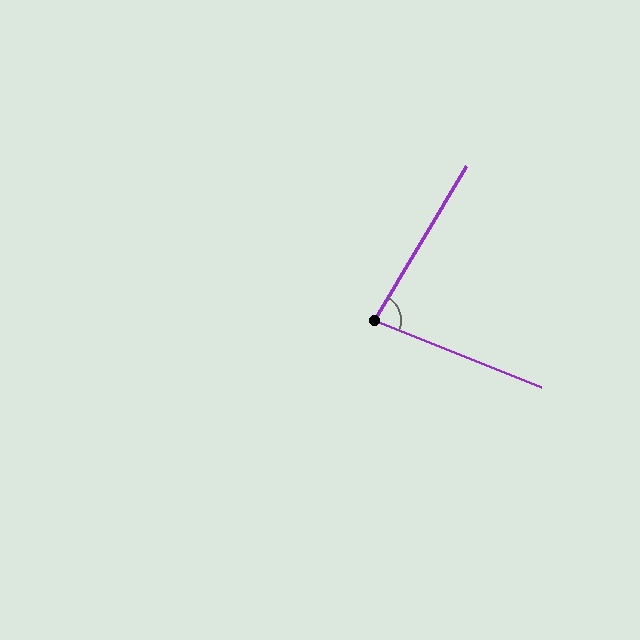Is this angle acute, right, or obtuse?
It is acute.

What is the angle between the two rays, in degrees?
Approximately 81 degrees.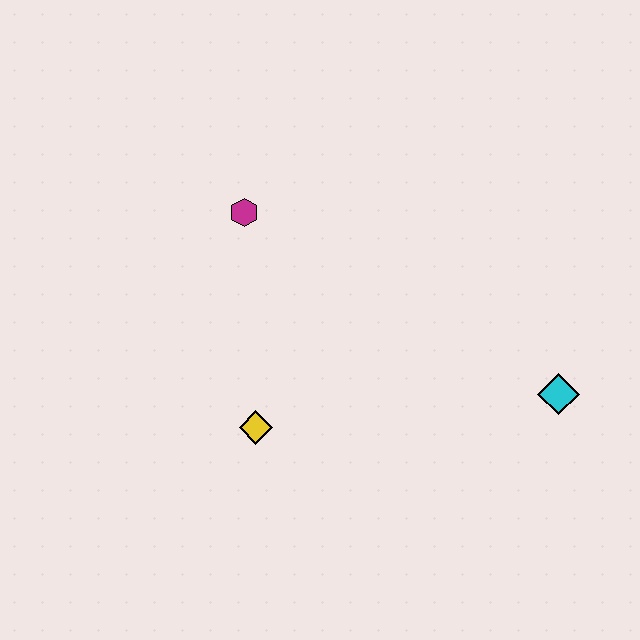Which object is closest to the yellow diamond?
The magenta hexagon is closest to the yellow diamond.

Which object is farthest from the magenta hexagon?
The cyan diamond is farthest from the magenta hexagon.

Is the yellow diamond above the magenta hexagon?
No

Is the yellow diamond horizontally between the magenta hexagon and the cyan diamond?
Yes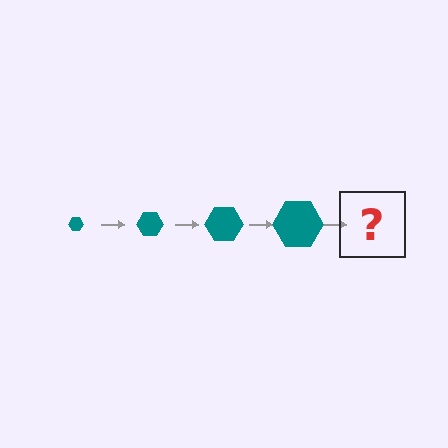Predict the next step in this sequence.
The next step is a teal hexagon, larger than the previous one.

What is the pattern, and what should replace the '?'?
The pattern is that the hexagon gets progressively larger each step. The '?' should be a teal hexagon, larger than the previous one.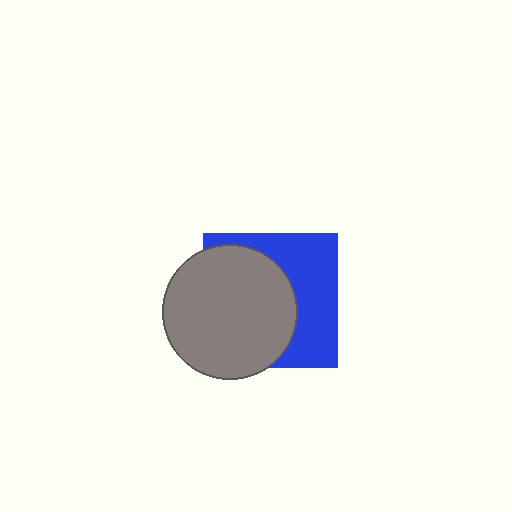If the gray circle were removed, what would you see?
You would see the complete blue square.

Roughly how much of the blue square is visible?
A small part of it is visible (roughly 44%).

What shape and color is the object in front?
The object in front is a gray circle.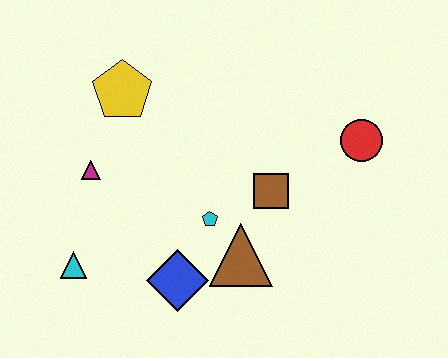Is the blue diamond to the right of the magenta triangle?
Yes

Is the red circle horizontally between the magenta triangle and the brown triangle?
No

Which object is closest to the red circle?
The brown square is closest to the red circle.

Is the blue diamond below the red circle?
Yes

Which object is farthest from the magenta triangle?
The red circle is farthest from the magenta triangle.